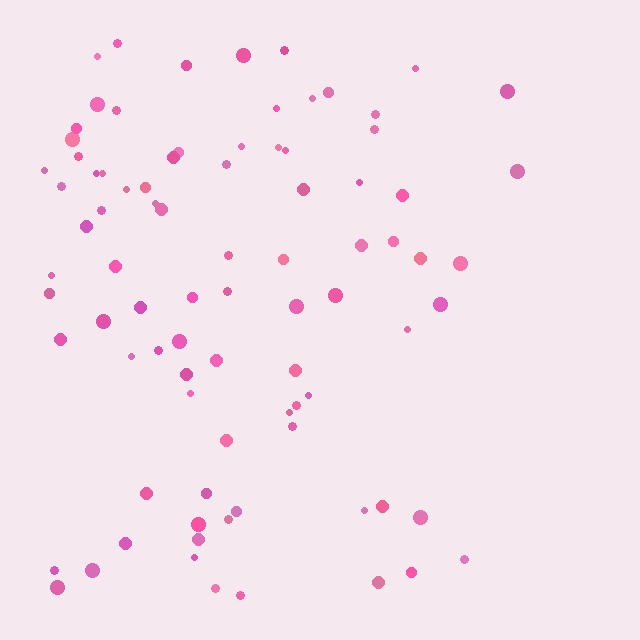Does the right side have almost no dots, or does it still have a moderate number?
Still a moderate number, just noticeably fewer than the left.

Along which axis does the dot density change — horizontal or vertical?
Horizontal.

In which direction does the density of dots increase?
From right to left, with the left side densest.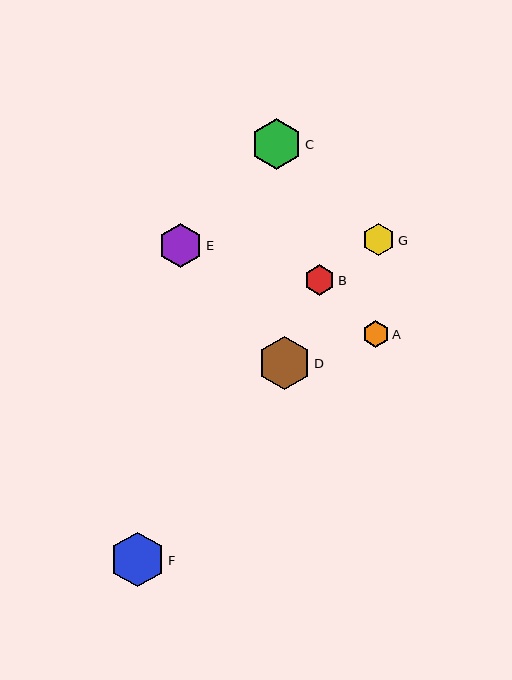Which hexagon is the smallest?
Hexagon A is the smallest with a size of approximately 27 pixels.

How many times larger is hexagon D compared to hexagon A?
Hexagon D is approximately 2.0 times the size of hexagon A.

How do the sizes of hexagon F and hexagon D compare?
Hexagon F and hexagon D are approximately the same size.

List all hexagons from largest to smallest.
From largest to smallest: F, D, C, E, G, B, A.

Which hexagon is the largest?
Hexagon F is the largest with a size of approximately 55 pixels.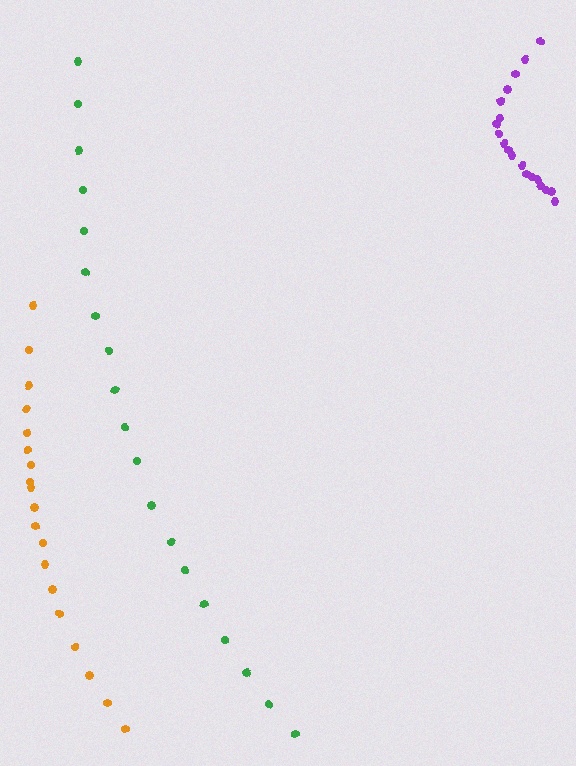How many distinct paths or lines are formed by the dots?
There are 3 distinct paths.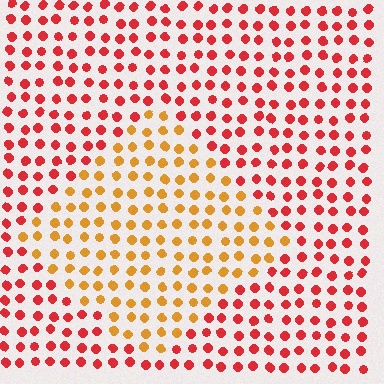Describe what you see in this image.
The image is filled with small red elements in a uniform arrangement. A diamond-shaped region is visible where the elements are tinted to a slightly different hue, forming a subtle color boundary.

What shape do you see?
I see a diamond.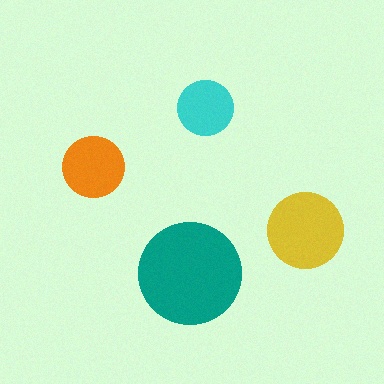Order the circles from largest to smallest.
the teal one, the yellow one, the orange one, the cyan one.